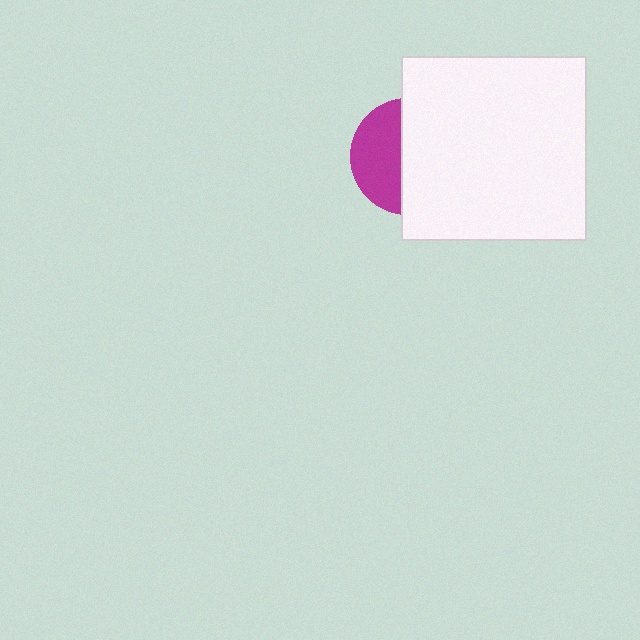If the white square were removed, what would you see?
You would see the complete magenta circle.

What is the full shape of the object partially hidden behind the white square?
The partially hidden object is a magenta circle.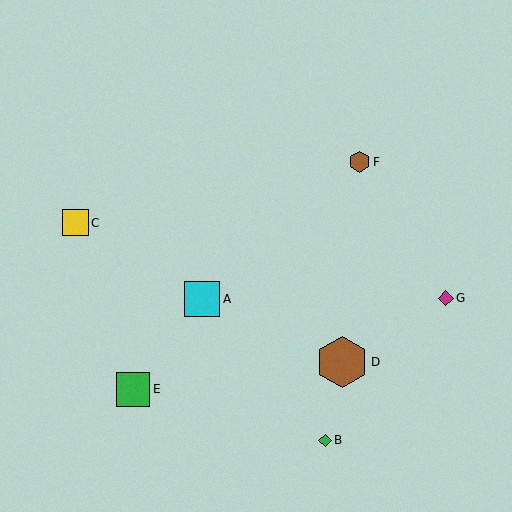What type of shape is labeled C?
Shape C is a yellow square.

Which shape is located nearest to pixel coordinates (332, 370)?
The brown hexagon (labeled D) at (342, 362) is nearest to that location.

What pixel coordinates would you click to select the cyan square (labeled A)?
Click at (202, 299) to select the cyan square A.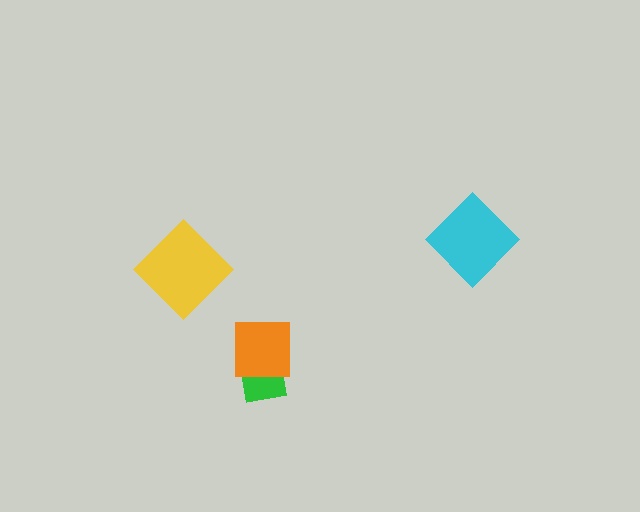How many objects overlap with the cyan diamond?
0 objects overlap with the cyan diamond.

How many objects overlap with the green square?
1 object overlaps with the green square.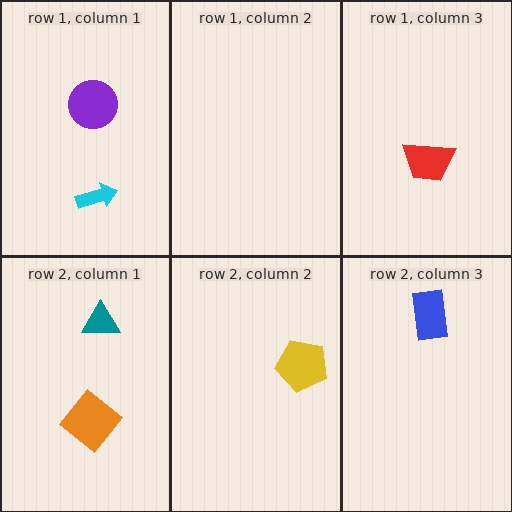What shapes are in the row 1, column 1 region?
The purple circle, the cyan arrow.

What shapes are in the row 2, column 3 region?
The blue rectangle.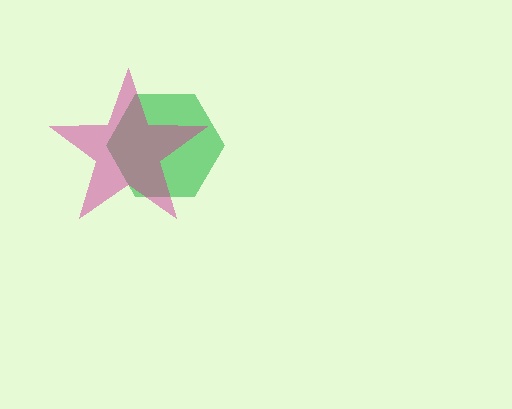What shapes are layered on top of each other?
The layered shapes are: a green hexagon, a magenta star.